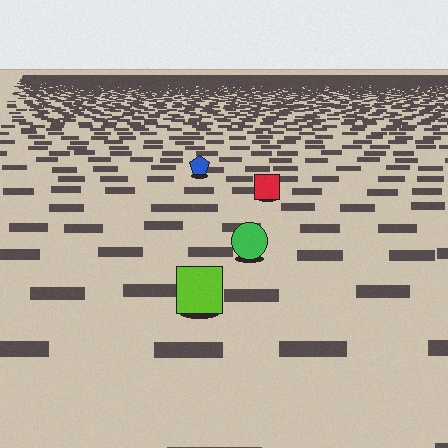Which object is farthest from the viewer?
The blue pentagon is farthest from the viewer. It appears smaller and the ground texture around it is denser.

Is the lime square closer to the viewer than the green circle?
Yes. The lime square is closer — you can tell from the texture gradient: the ground texture is coarser near it.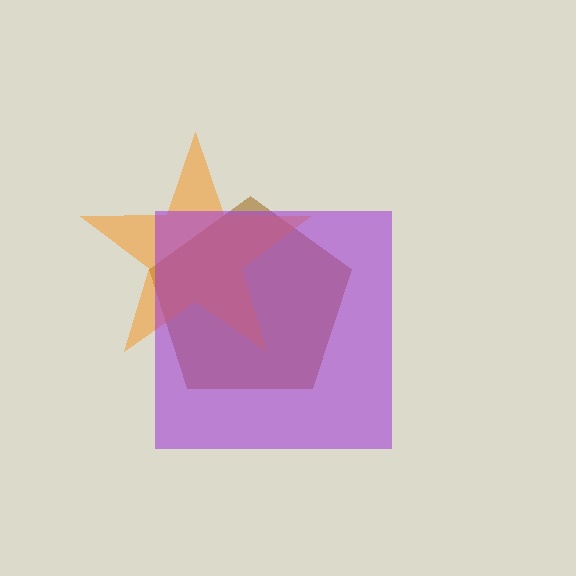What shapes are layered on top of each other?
The layered shapes are: a brown pentagon, an orange star, a purple square.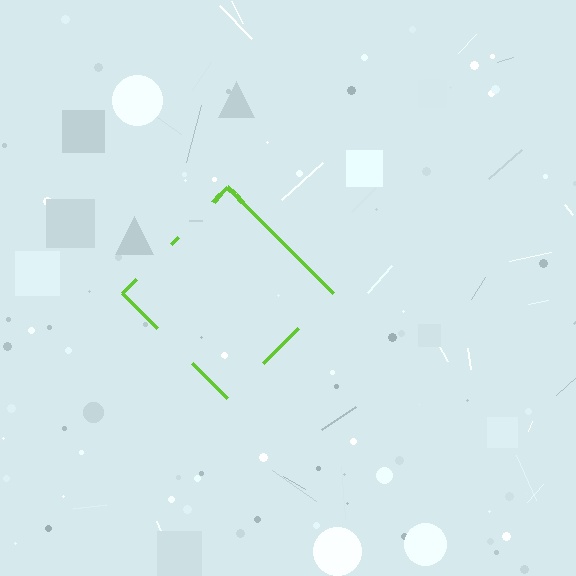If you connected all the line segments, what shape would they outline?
They would outline a diamond.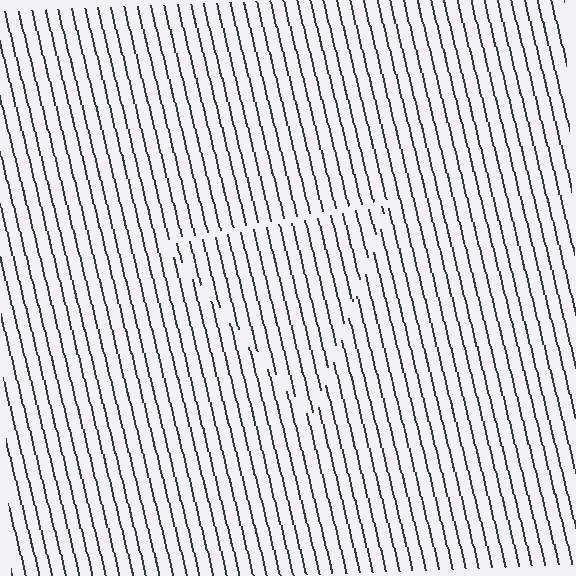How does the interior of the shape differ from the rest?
The interior of the shape contains the same grating, shifted by half a period — the contour is defined by the phase discontinuity where line-ends from the inner and outer gratings abut.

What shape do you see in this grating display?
An illusory triangle. The interior of the shape contains the same grating, shifted by half a period — the contour is defined by the phase discontinuity where line-ends from the inner and outer gratings abut.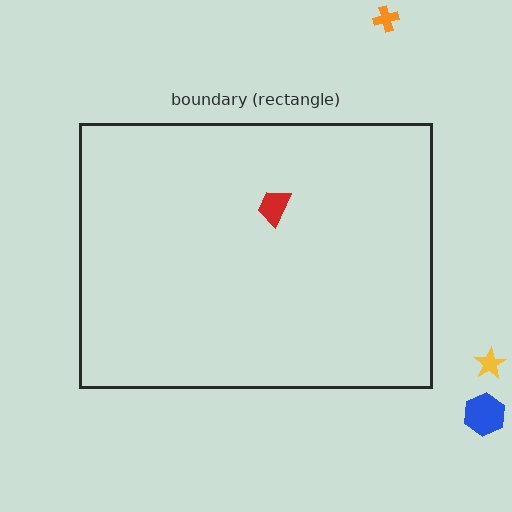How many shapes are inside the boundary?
1 inside, 3 outside.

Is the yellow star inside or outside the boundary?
Outside.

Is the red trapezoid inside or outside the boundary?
Inside.